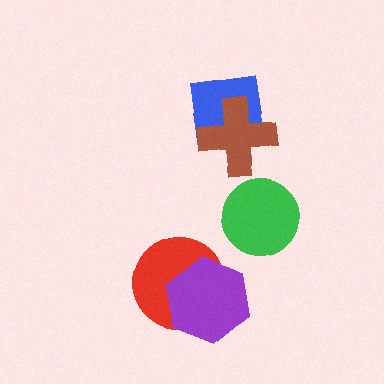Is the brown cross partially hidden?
No, no other shape covers it.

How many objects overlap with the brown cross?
1 object overlaps with the brown cross.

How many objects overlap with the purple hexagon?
1 object overlaps with the purple hexagon.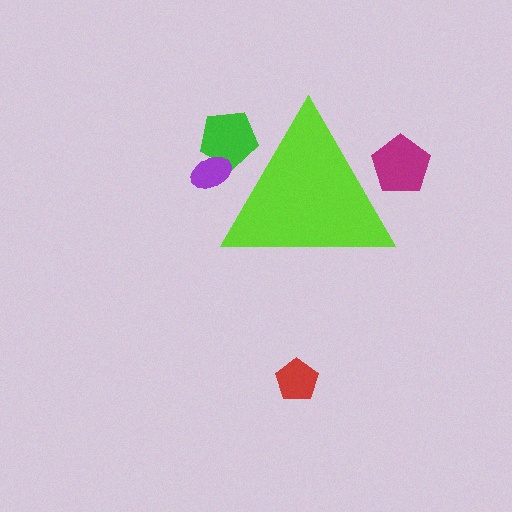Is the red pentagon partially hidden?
No, the red pentagon is fully visible.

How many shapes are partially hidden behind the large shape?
3 shapes are partially hidden.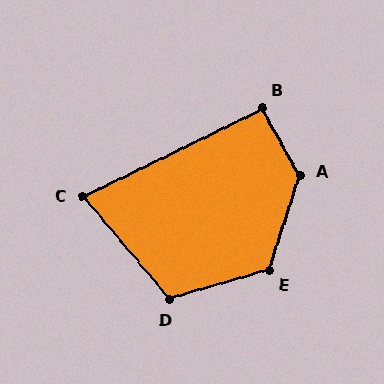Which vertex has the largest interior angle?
A, at approximately 132 degrees.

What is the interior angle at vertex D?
Approximately 114 degrees (obtuse).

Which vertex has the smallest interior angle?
C, at approximately 76 degrees.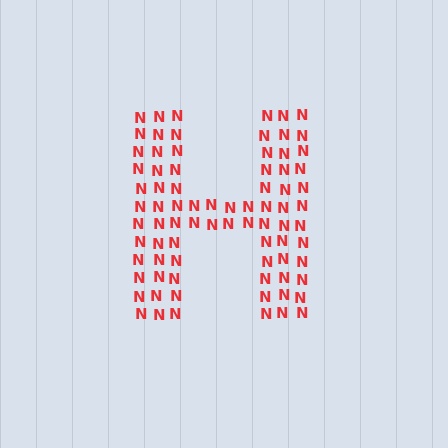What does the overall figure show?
The overall figure shows the letter H.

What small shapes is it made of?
It is made of small letter N's.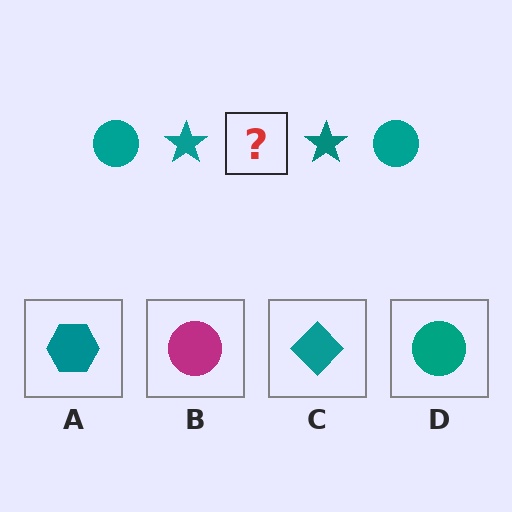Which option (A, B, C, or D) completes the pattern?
D.